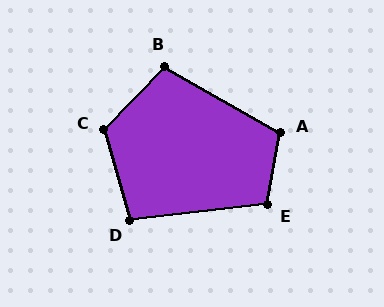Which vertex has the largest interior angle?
C, at approximately 120 degrees.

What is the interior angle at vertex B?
Approximately 104 degrees (obtuse).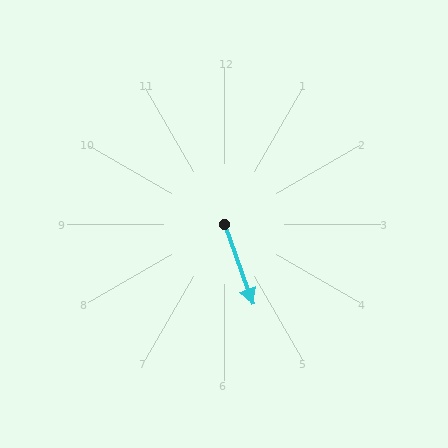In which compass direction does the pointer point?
South.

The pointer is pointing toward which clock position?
Roughly 5 o'clock.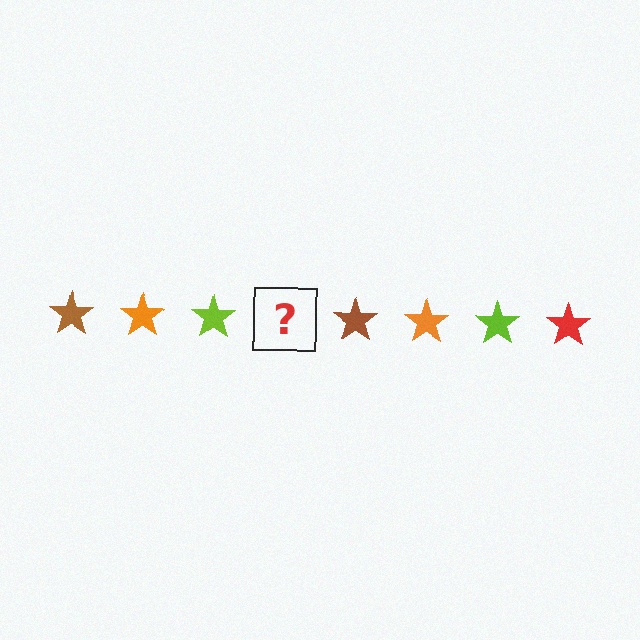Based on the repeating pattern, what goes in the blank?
The blank should be a red star.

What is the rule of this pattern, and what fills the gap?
The rule is that the pattern cycles through brown, orange, lime, red stars. The gap should be filled with a red star.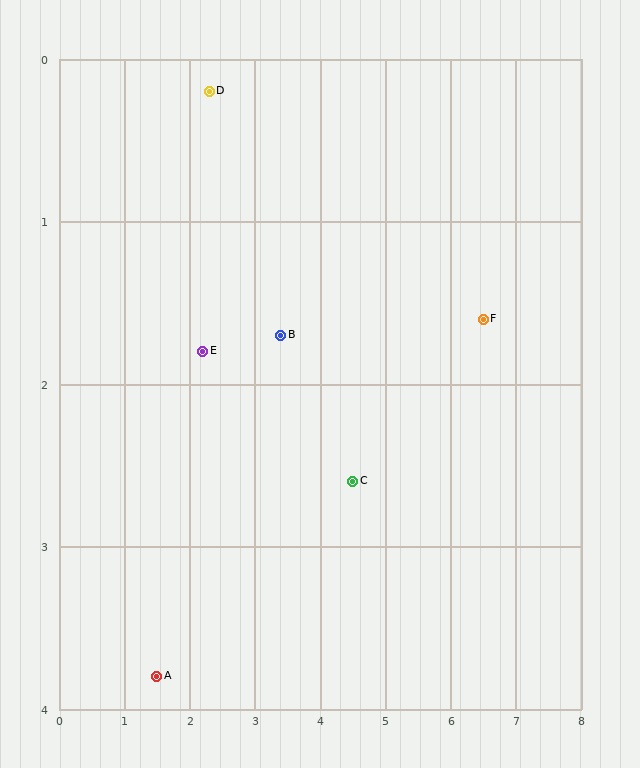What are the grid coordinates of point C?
Point C is at approximately (4.5, 2.6).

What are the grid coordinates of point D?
Point D is at approximately (2.3, 0.2).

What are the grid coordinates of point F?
Point F is at approximately (6.5, 1.6).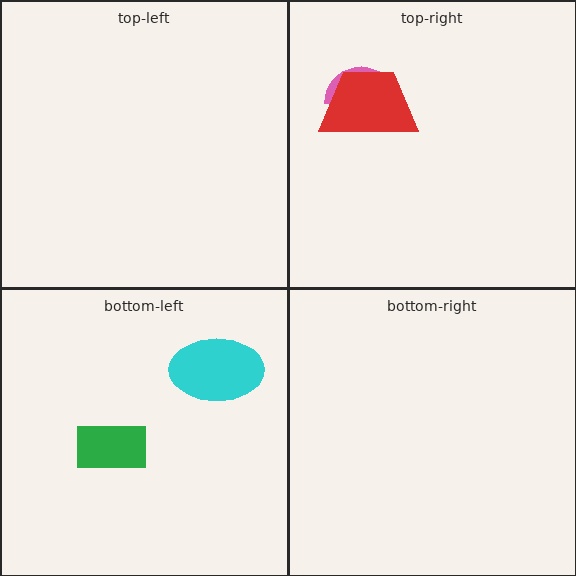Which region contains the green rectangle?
The bottom-left region.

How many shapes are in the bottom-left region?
2.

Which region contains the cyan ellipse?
The bottom-left region.